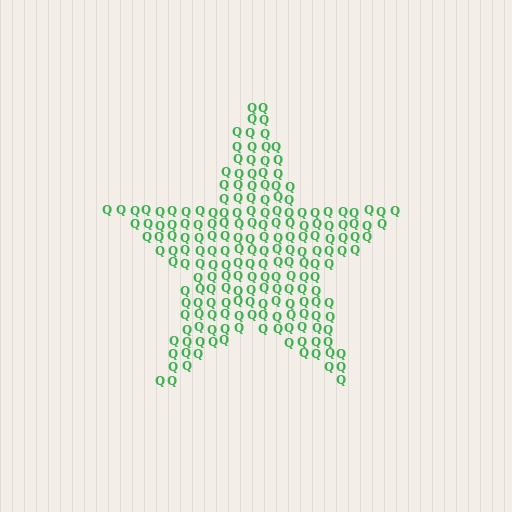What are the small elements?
The small elements are letter Q's.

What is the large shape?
The large shape is a star.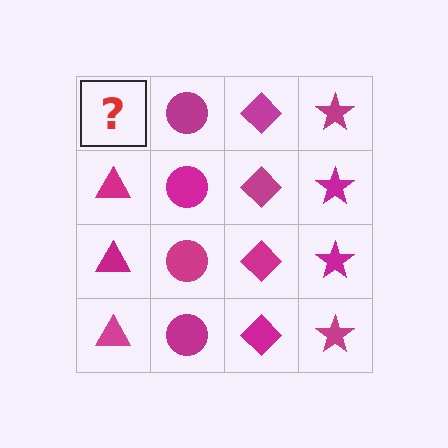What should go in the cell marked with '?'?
The missing cell should contain a magenta triangle.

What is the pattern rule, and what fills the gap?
The rule is that each column has a consistent shape. The gap should be filled with a magenta triangle.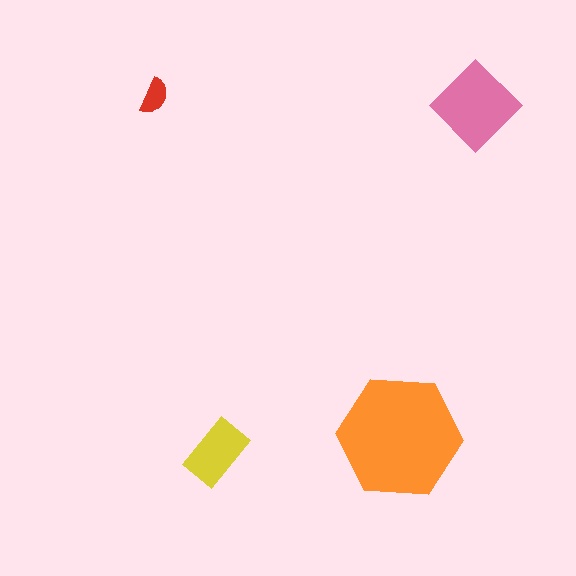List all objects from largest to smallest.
The orange hexagon, the pink diamond, the yellow rectangle, the red semicircle.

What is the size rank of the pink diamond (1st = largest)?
2nd.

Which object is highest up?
The red semicircle is topmost.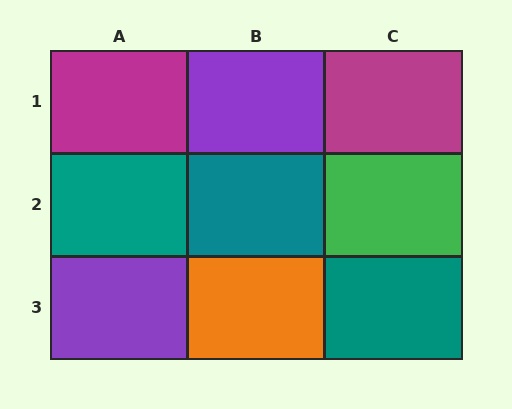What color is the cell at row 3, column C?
Teal.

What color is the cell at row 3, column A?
Purple.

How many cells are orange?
1 cell is orange.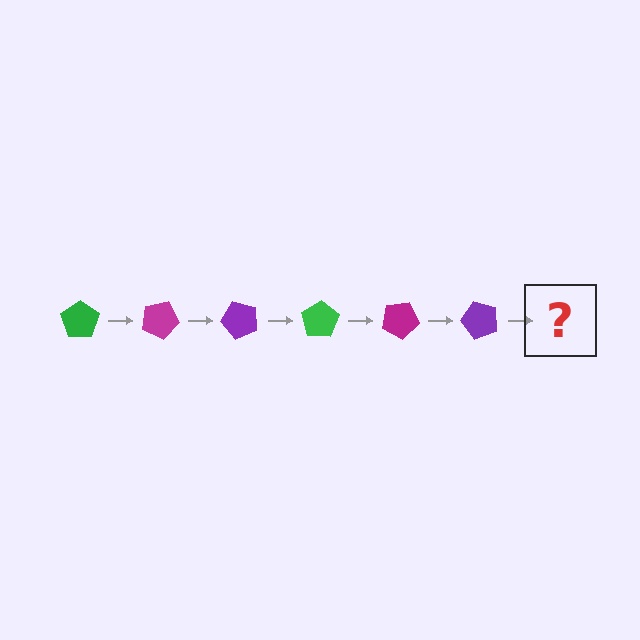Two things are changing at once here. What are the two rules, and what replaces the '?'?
The two rules are that it rotates 25 degrees each step and the color cycles through green, magenta, and purple. The '?' should be a green pentagon, rotated 150 degrees from the start.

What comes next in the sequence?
The next element should be a green pentagon, rotated 150 degrees from the start.